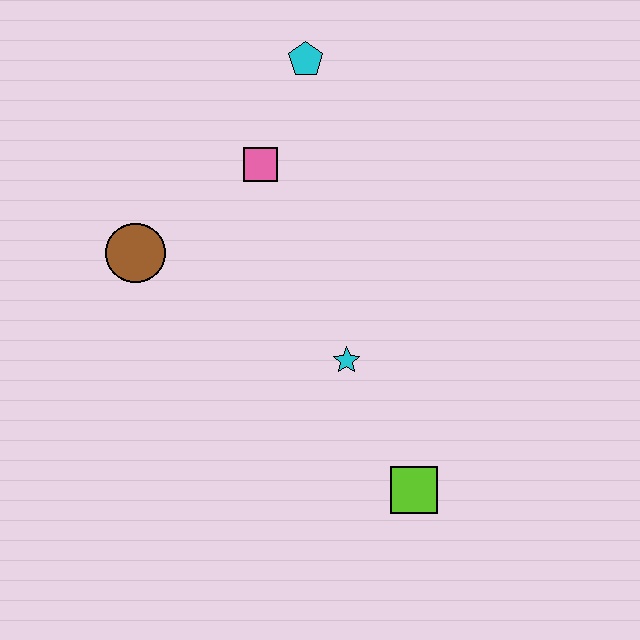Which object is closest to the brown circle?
The pink square is closest to the brown circle.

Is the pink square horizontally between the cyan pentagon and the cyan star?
No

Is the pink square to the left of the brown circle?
No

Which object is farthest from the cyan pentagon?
The lime square is farthest from the cyan pentagon.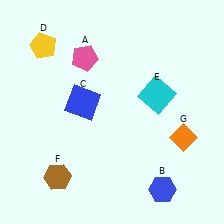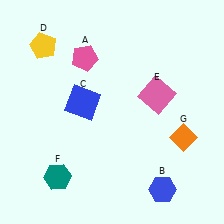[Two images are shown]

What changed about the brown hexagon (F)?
In Image 1, F is brown. In Image 2, it changed to teal.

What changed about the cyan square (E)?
In Image 1, E is cyan. In Image 2, it changed to pink.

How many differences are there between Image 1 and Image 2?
There are 2 differences between the two images.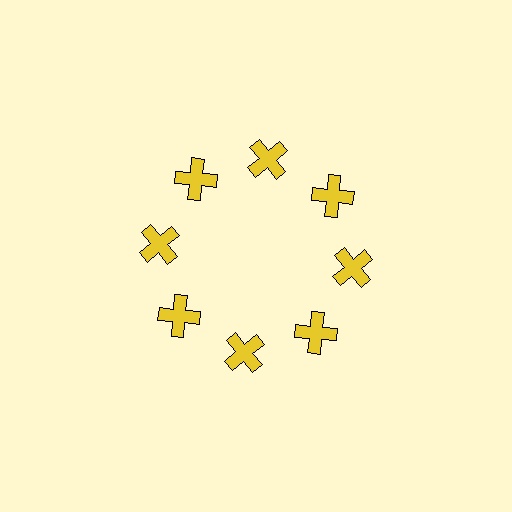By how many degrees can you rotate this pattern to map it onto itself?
The pattern maps onto itself every 45 degrees of rotation.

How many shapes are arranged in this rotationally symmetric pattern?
There are 8 shapes, arranged in 8 groups of 1.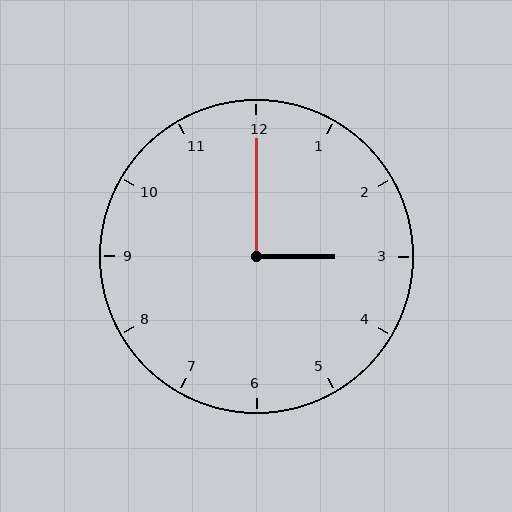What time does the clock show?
3:00.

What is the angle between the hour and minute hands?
Approximately 90 degrees.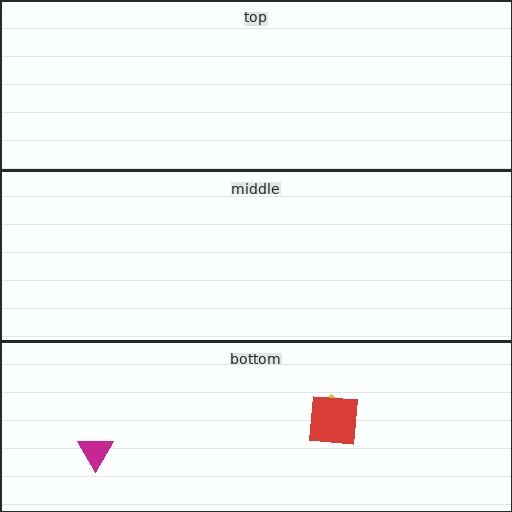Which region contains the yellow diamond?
The bottom region.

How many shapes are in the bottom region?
3.